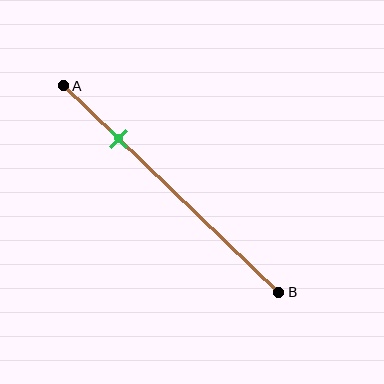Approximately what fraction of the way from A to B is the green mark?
The green mark is approximately 25% of the way from A to B.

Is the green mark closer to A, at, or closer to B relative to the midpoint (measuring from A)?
The green mark is closer to point A than the midpoint of segment AB.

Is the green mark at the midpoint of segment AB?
No, the mark is at about 25% from A, not at the 50% midpoint.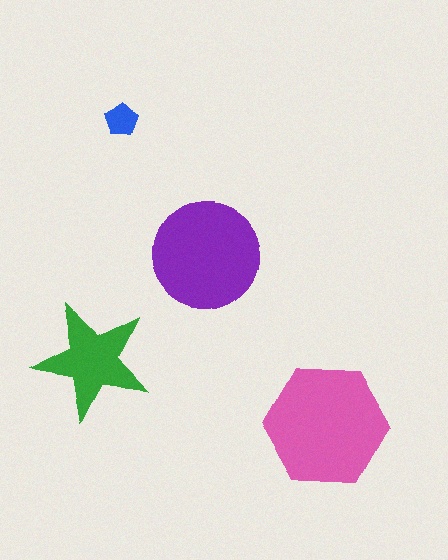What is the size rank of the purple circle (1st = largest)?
2nd.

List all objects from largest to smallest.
The pink hexagon, the purple circle, the green star, the blue pentagon.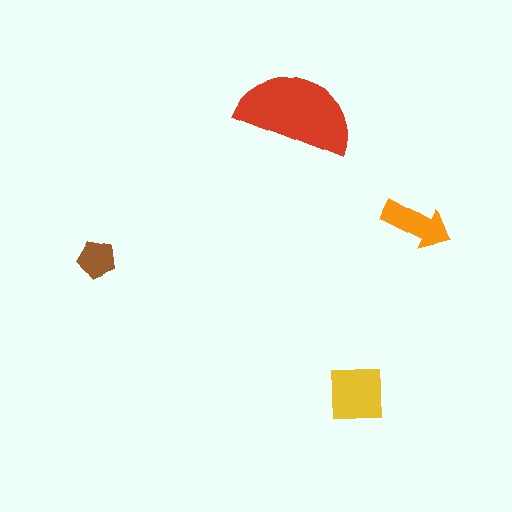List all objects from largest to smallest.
The red semicircle, the yellow square, the orange arrow, the brown pentagon.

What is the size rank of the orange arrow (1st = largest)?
3rd.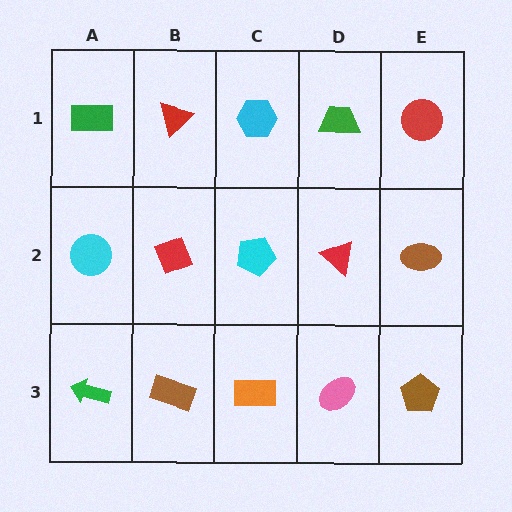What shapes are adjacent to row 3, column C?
A cyan pentagon (row 2, column C), a brown rectangle (row 3, column B), a pink ellipse (row 3, column D).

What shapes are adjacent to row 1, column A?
A cyan circle (row 2, column A), a red triangle (row 1, column B).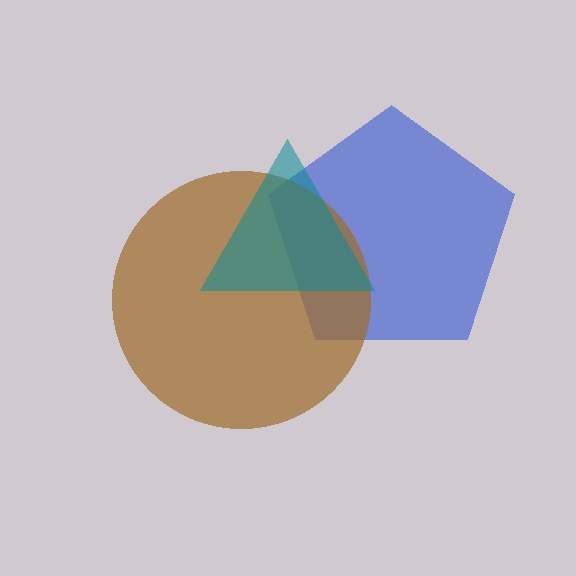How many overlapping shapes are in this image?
There are 3 overlapping shapes in the image.